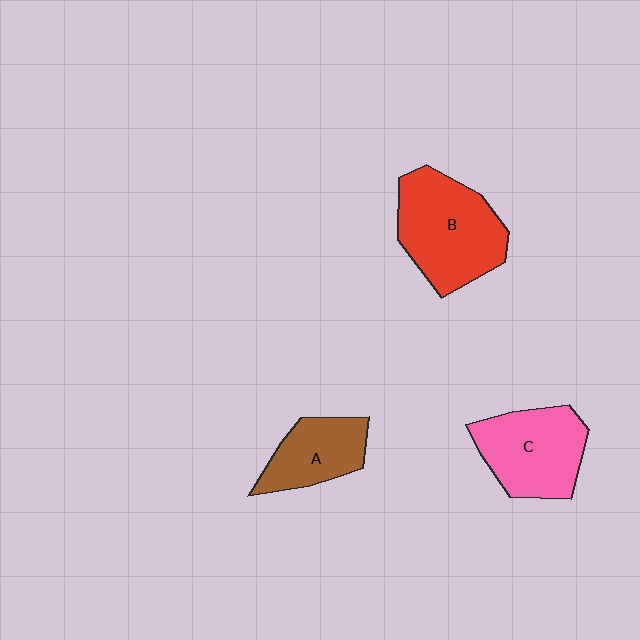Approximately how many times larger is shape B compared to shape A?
Approximately 1.6 times.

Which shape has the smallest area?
Shape A (brown).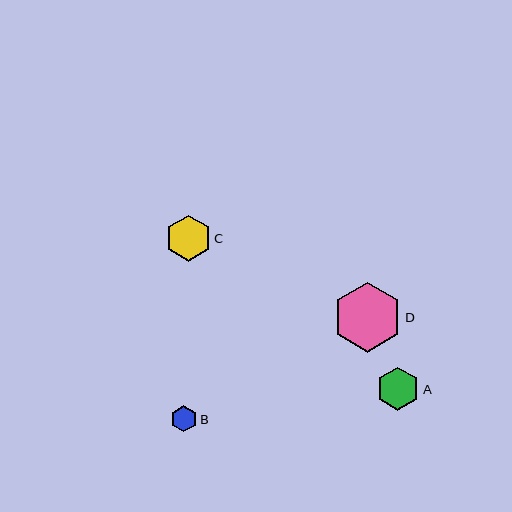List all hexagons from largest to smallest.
From largest to smallest: D, C, A, B.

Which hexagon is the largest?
Hexagon D is the largest with a size of approximately 70 pixels.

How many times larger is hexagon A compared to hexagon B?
Hexagon A is approximately 1.7 times the size of hexagon B.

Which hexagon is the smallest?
Hexagon B is the smallest with a size of approximately 26 pixels.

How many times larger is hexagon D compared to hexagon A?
Hexagon D is approximately 1.6 times the size of hexagon A.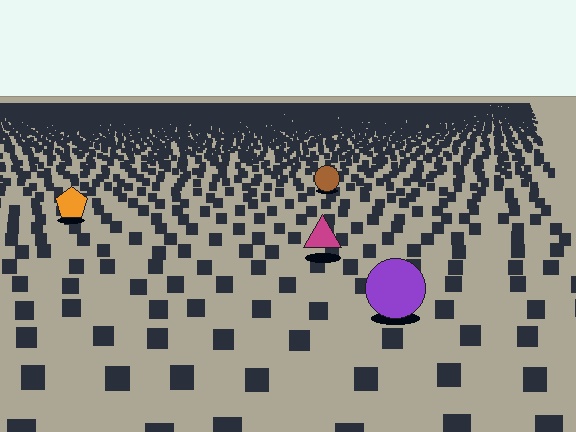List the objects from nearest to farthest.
From nearest to farthest: the purple circle, the magenta triangle, the orange pentagon, the brown circle.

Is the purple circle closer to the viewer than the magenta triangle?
Yes. The purple circle is closer — you can tell from the texture gradient: the ground texture is coarser near it.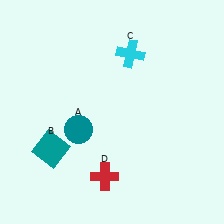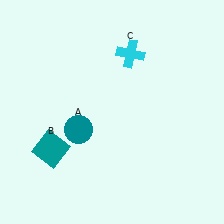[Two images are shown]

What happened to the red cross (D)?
The red cross (D) was removed in Image 2. It was in the bottom-left area of Image 1.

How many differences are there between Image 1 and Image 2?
There is 1 difference between the two images.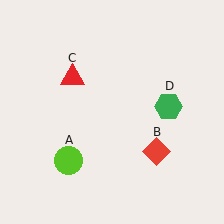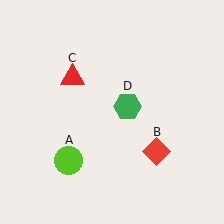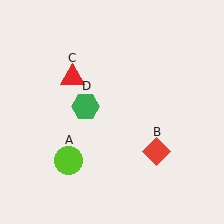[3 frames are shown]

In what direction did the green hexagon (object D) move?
The green hexagon (object D) moved left.